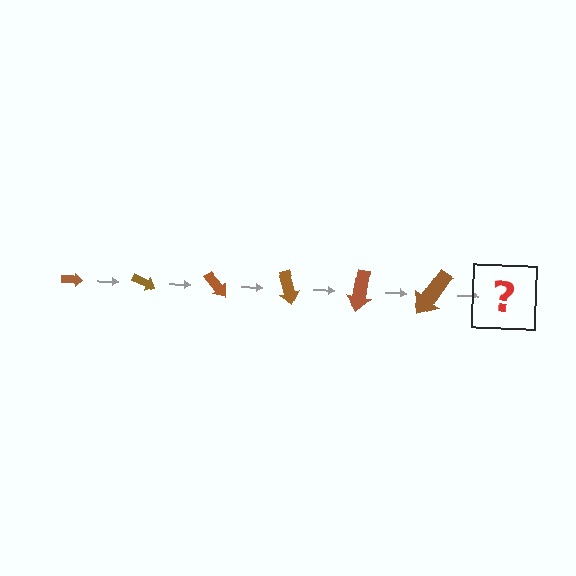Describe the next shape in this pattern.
It should be an arrow, larger than the previous one and rotated 150 degrees from the start.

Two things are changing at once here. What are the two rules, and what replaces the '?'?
The two rules are that the arrow grows larger each step and it rotates 25 degrees each step. The '?' should be an arrow, larger than the previous one and rotated 150 degrees from the start.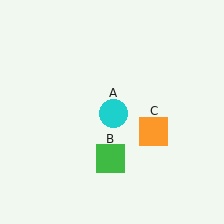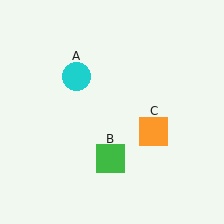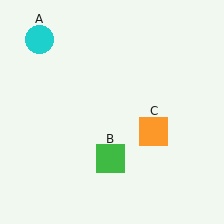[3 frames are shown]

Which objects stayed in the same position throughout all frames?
Green square (object B) and orange square (object C) remained stationary.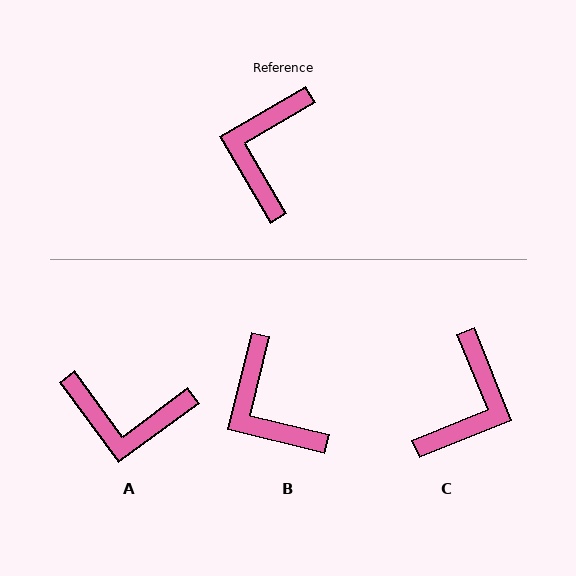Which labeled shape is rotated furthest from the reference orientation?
C, about 172 degrees away.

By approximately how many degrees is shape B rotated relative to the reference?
Approximately 46 degrees counter-clockwise.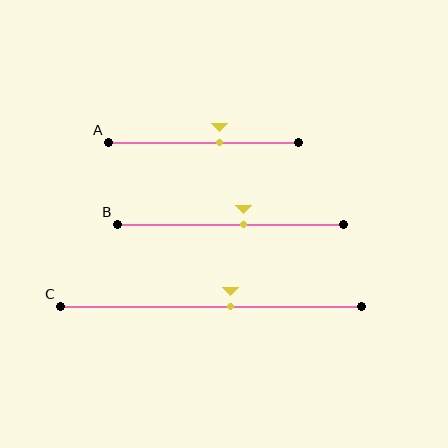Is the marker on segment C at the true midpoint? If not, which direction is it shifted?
No, the marker on segment C is shifted to the right by about 7% of the segment length.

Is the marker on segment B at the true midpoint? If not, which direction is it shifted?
No, the marker on segment B is shifted to the right by about 6% of the segment length.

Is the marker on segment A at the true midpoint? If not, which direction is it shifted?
No, the marker on segment A is shifted to the right by about 8% of the segment length.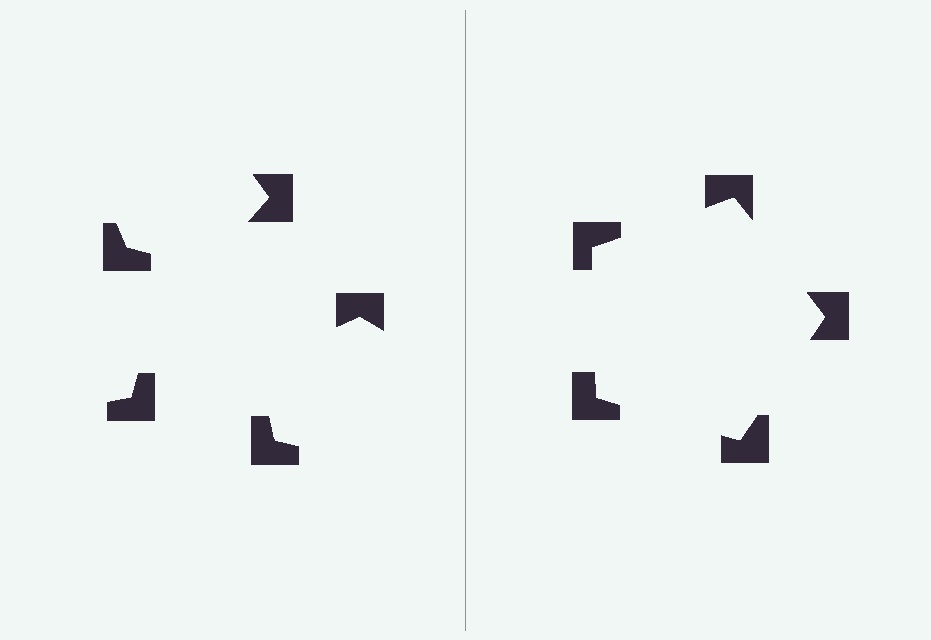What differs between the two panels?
The notched squares are positioned identically on both sides; only the wedge orientations differ. On the right they align to a pentagon; on the left they are misaligned.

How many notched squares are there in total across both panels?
10 — 5 on each side.